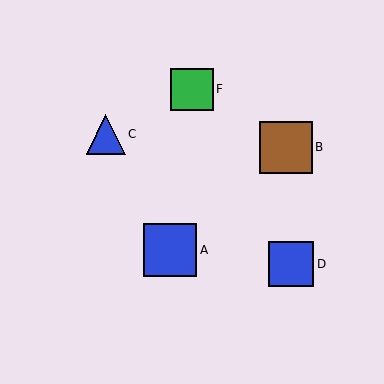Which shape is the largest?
The blue square (labeled A) is the largest.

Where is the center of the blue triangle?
The center of the blue triangle is at (106, 134).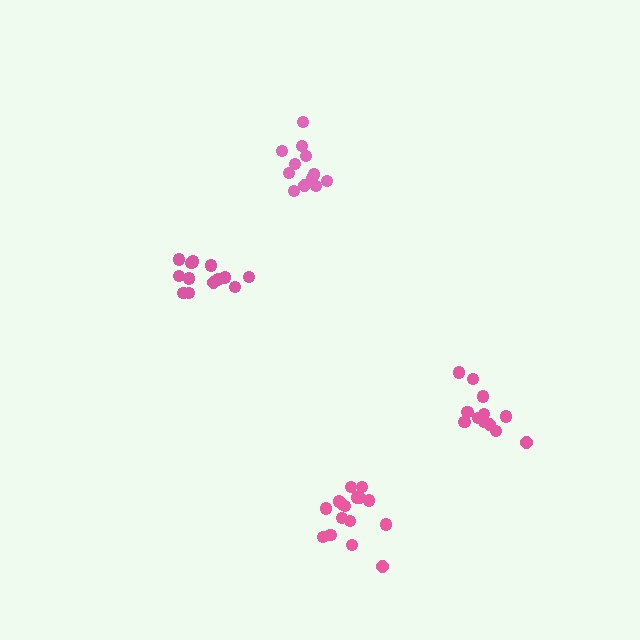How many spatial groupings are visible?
There are 4 spatial groupings.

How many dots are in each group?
Group 1: 13 dots, Group 2: 16 dots, Group 3: 12 dots, Group 4: 12 dots (53 total).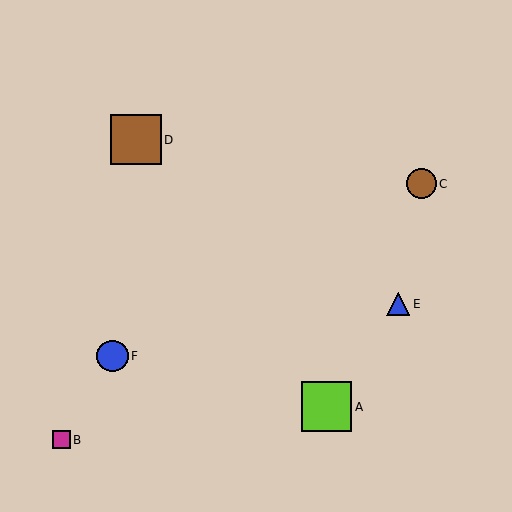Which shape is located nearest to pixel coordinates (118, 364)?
The blue circle (labeled F) at (112, 356) is nearest to that location.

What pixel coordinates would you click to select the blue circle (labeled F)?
Click at (112, 356) to select the blue circle F.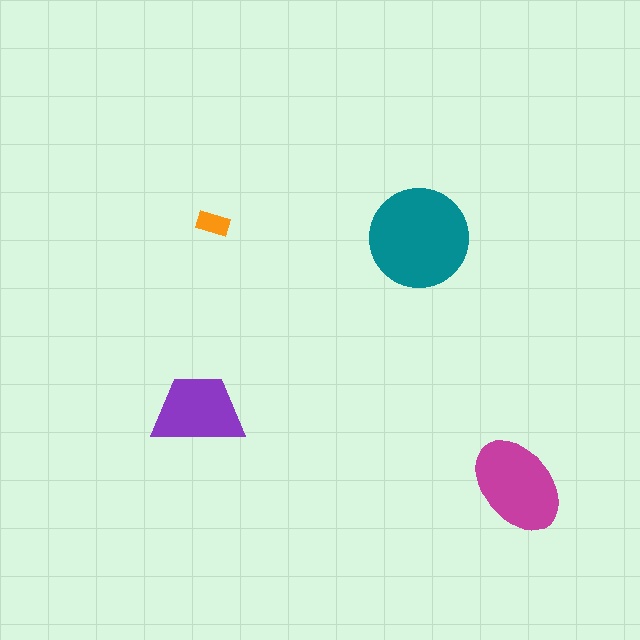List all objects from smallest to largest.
The orange rectangle, the purple trapezoid, the magenta ellipse, the teal circle.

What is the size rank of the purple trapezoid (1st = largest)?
3rd.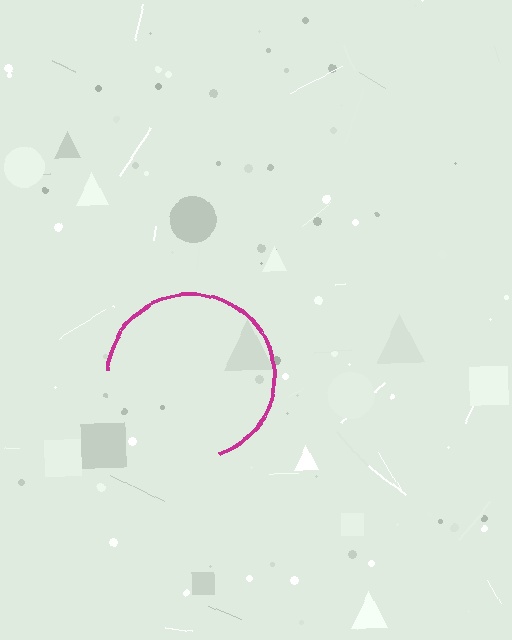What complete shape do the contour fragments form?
The contour fragments form a circle.